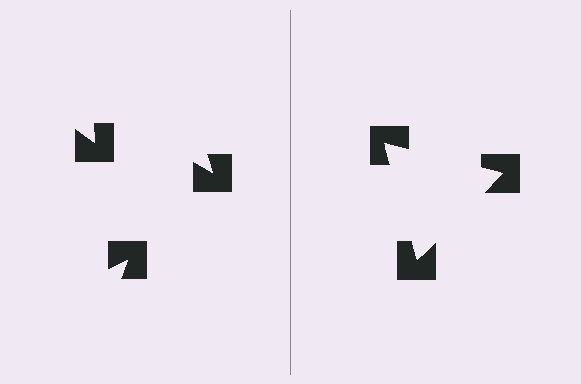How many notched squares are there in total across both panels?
6 — 3 on each side.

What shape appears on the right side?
An illusory triangle.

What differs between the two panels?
The notched squares are positioned identically on both sides; only the wedge orientations differ. On the right they align to a triangle; on the left they are misaligned.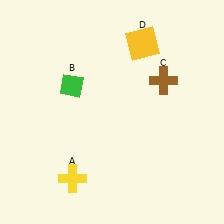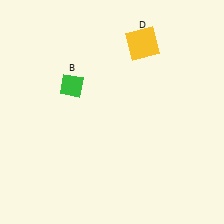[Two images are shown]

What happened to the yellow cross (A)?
The yellow cross (A) was removed in Image 2. It was in the bottom-left area of Image 1.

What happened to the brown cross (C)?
The brown cross (C) was removed in Image 2. It was in the top-right area of Image 1.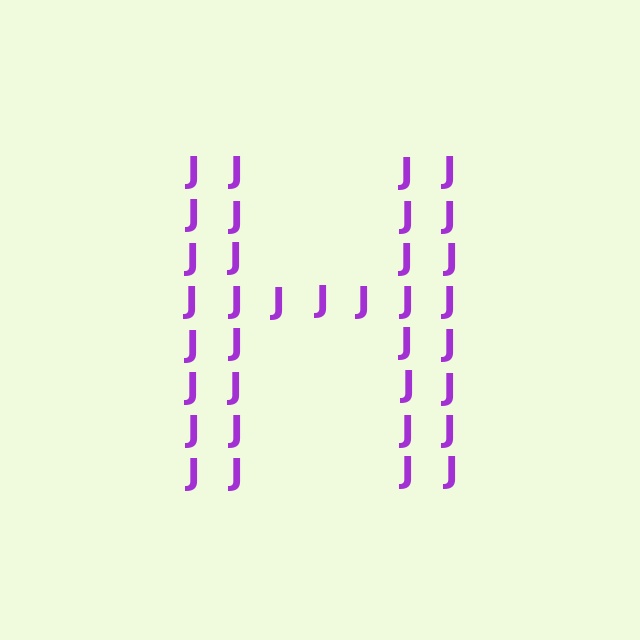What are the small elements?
The small elements are letter J's.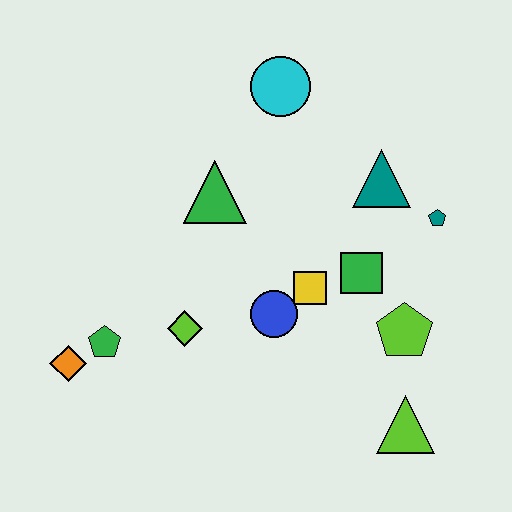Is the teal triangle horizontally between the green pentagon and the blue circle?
No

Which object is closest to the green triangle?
The cyan circle is closest to the green triangle.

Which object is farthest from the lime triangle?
The cyan circle is farthest from the lime triangle.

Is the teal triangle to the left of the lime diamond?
No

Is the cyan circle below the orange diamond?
No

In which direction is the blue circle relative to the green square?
The blue circle is to the left of the green square.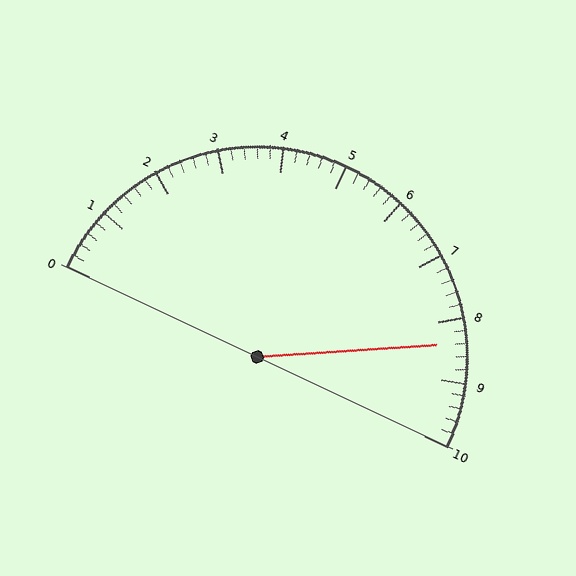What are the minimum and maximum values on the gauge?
The gauge ranges from 0 to 10.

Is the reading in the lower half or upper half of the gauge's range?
The reading is in the upper half of the range (0 to 10).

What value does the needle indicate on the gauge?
The needle indicates approximately 8.4.